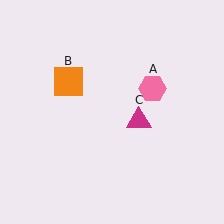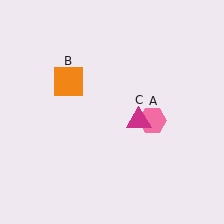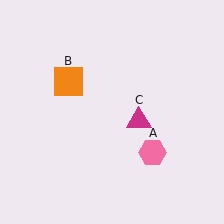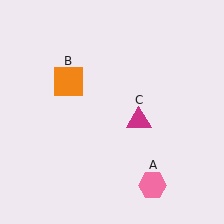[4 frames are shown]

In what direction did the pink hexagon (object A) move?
The pink hexagon (object A) moved down.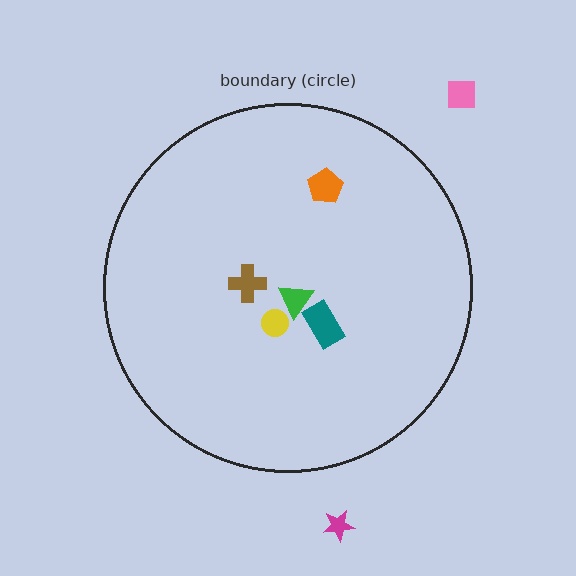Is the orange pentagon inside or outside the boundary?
Inside.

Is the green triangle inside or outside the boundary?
Inside.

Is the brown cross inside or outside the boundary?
Inside.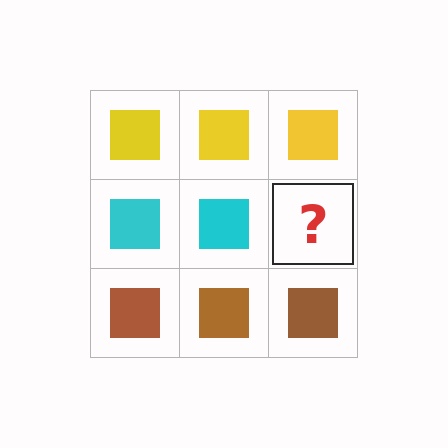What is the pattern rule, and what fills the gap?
The rule is that each row has a consistent color. The gap should be filled with a cyan square.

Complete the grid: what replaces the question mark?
The question mark should be replaced with a cyan square.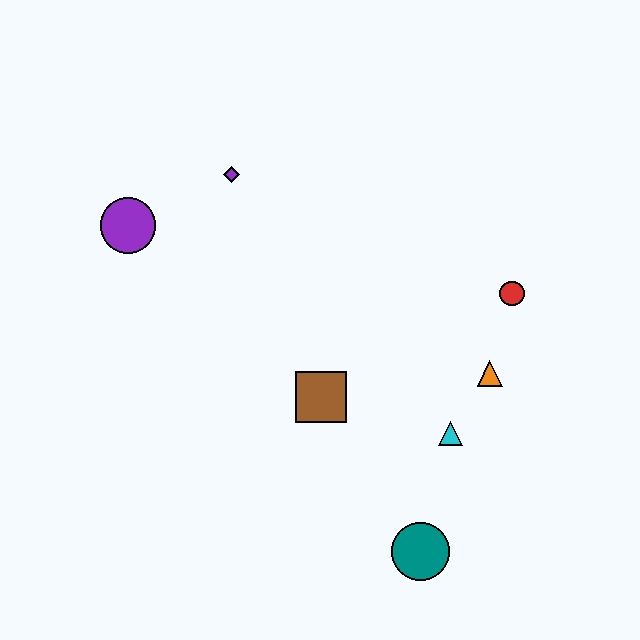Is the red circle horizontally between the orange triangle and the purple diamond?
No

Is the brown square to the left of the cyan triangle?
Yes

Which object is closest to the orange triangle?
The cyan triangle is closest to the orange triangle.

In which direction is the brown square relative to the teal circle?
The brown square is above the teal circle.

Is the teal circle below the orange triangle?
Yes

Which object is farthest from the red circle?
The purple circle is farthest from the red circle.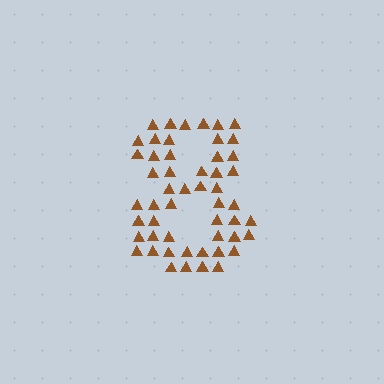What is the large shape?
The large shape is the digit 8.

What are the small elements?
The small elements are triangles.